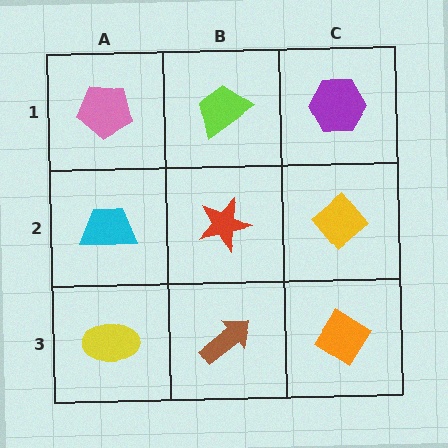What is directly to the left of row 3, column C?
A brown arrow.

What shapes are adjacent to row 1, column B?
A red star (row 2, column B), a pink pentagon (row 1, column A), a purple hexagon (row 1, column C).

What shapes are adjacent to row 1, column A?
A cyan trapezoid (row 2, column A), a lime trapezoid (row 1, column B).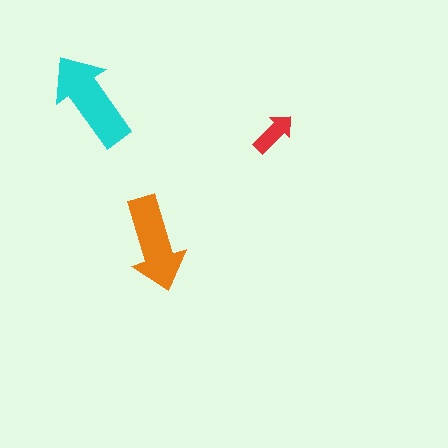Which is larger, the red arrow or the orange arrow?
The orange one.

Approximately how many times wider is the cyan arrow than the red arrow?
About 2 times wider.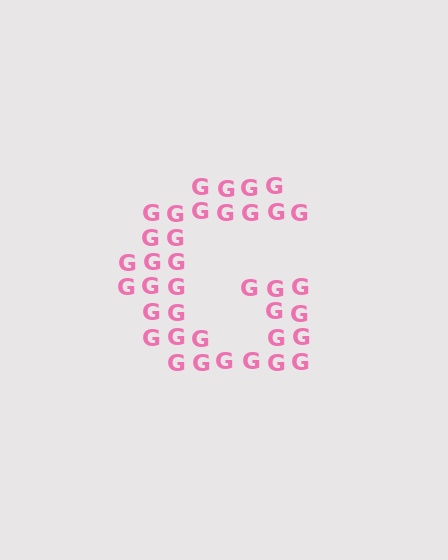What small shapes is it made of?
It is made of small letter G's.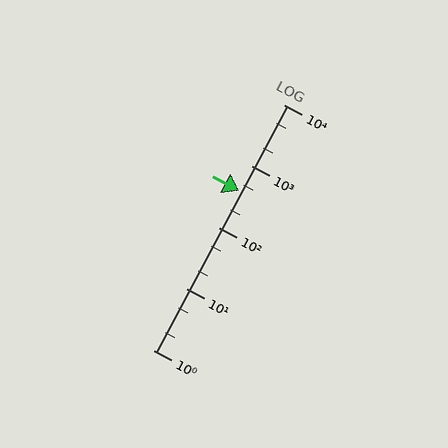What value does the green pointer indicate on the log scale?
The pointer indicates approximately 390.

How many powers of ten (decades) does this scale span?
The scale spans 4 decades, from 1 to 10000.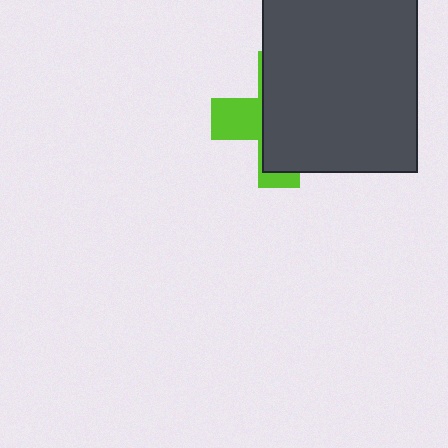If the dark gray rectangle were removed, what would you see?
You would see the complete lime cross.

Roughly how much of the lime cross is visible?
A small part of it is visible (roughly 31%).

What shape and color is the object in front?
The object in front is a dark gray rectangle.